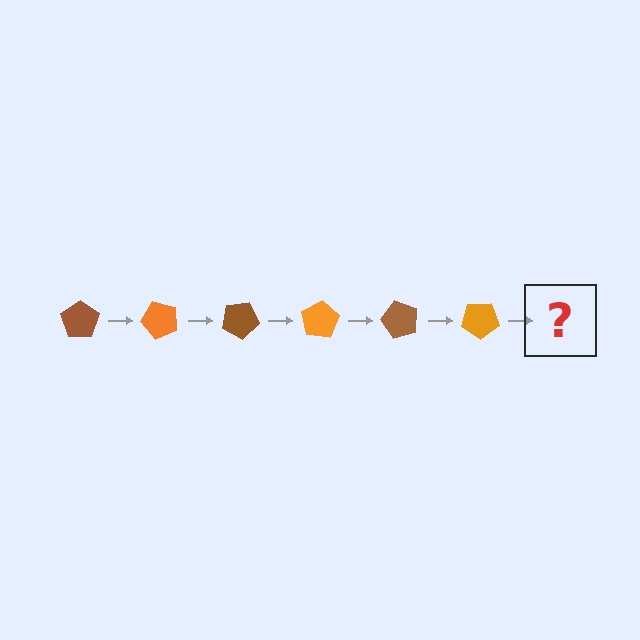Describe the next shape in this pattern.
It should be a brown pentagon, rotated 300 degrees from the start.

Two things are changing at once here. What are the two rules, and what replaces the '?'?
The two rules are that it rotates 50 degrees each step and the color cycles through brown and orange. The '?' should be a brown pentagon, rotated 300 degrees from the start.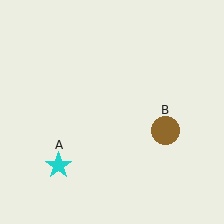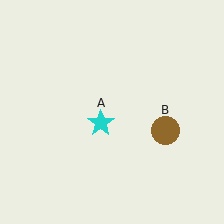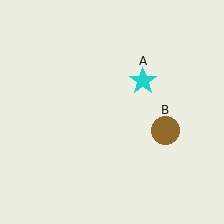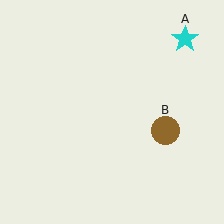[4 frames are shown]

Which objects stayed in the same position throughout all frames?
Brown circle (object B) remained stationary.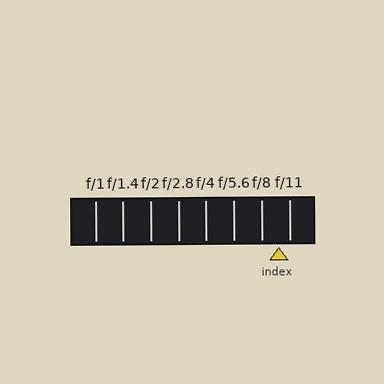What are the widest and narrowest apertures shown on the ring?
The widest aperture shown is f/1 and the narrowest is f/11.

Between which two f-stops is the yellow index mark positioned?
The index mark is between f/8 and f/11.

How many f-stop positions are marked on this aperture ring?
There are 8 f-stop positions marked.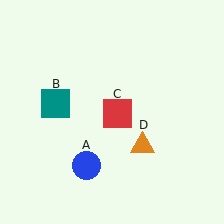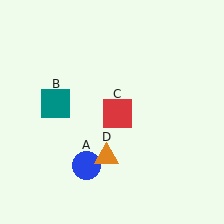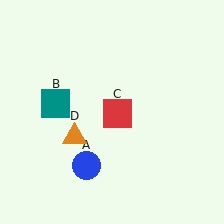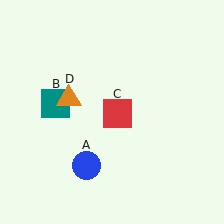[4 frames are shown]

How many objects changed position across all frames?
1 object changed position: orange triangle (object D).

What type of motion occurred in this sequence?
The orange triangle (object D) rotated clockwise around the center of the scene.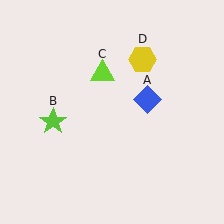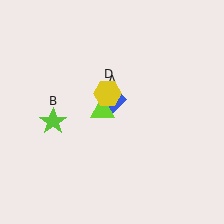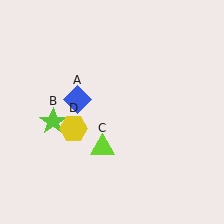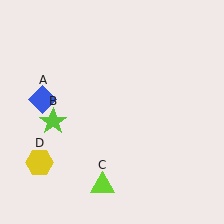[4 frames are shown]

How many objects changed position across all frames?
3 objects changed position: blue diamond (object A), lime triangle (object C), yellow hexagon (object D).